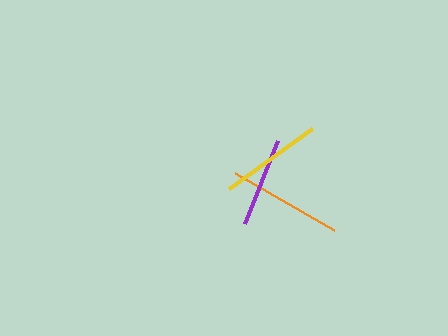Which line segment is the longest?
The orange line is the longest at approximately 114 pixels.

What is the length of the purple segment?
The purple segment is approximately 89 pixels long.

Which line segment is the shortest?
The purple line is the shortest at approximately 89 pixels.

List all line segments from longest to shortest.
From longest to shortest: orange, yellow, purple.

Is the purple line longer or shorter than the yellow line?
The yellow line is longer than the purple line.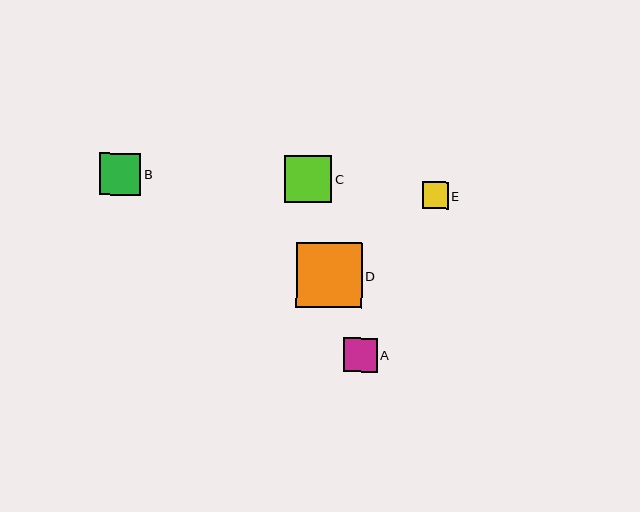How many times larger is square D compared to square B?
Square D is approximately 1.6 times the size of square B.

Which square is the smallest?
Square E is the smallest with a size of approximately 26 pixels.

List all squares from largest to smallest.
From largest to smallest: D, C, B, A, E.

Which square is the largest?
Square D is the largest with a size of approximately 66 pixels.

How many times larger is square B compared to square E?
Square B is approximately 1.6 times the size of square E.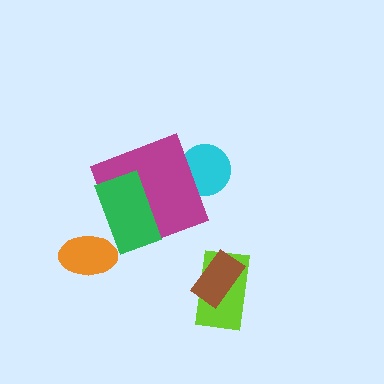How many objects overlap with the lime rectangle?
1 object overlaps with the lime rectangle.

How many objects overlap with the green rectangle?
2 objects overlap with the green rectangle.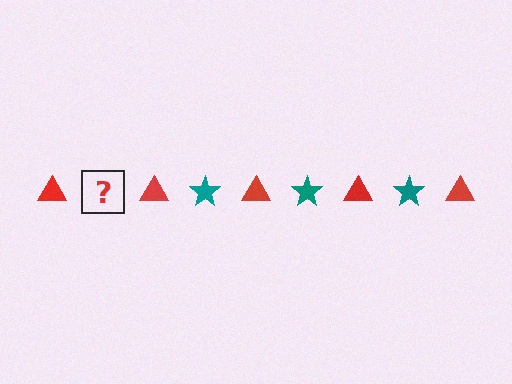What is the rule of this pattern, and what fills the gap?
The rule is that the pattern alternates between red triangle and teal star. The gap should be filled with a teal star.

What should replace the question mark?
The question mark should be replaced with a teal star.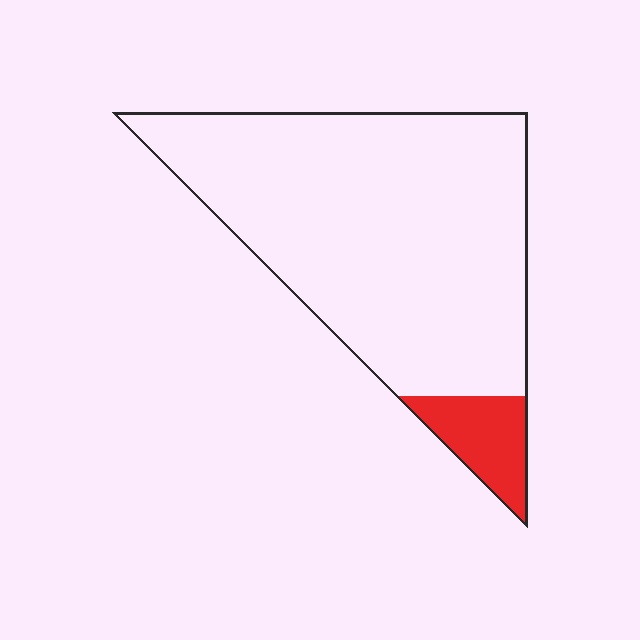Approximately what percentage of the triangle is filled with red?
Approximately 10%.